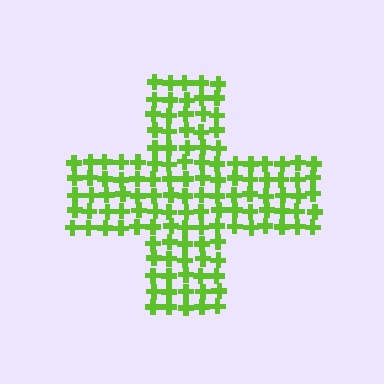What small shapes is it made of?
It is made of small crosses.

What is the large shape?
The large shape is a cross.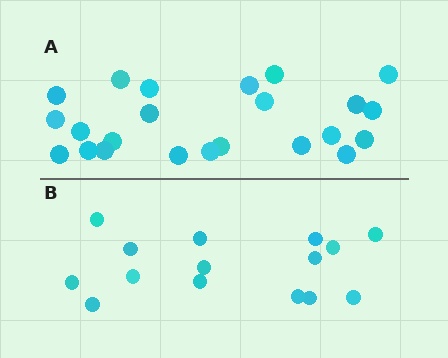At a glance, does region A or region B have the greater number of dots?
Region A (the top region) has more dots.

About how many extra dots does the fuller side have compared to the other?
Region A has roughly 8 or so more dots than region B.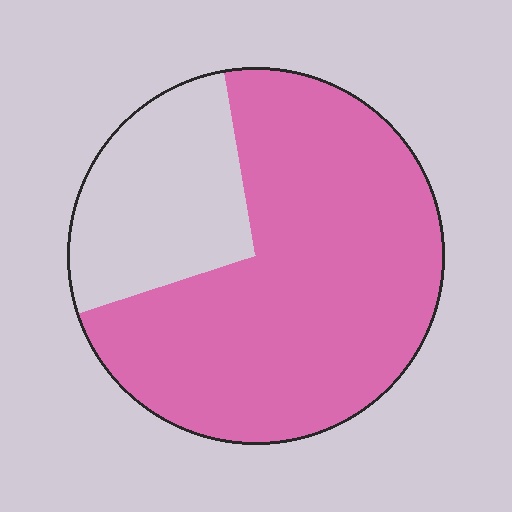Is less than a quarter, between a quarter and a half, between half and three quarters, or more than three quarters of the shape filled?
Between half and three quarters.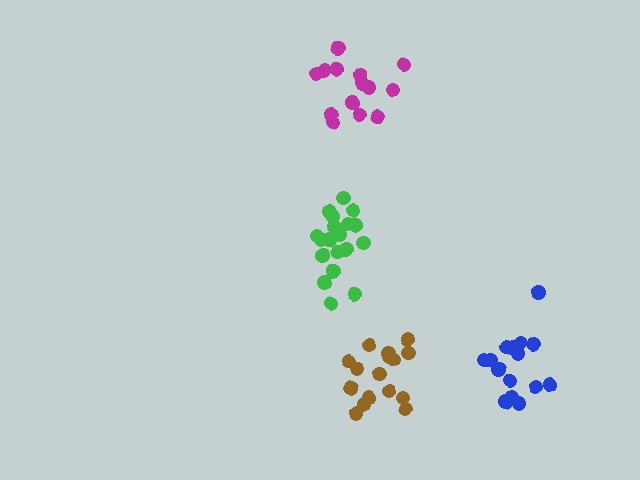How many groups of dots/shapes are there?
There are 4 groups.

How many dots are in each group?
Group 1: 16 dots, Group 2: 14 dots, Group 3: 15 dots, Group 4: 19 dots (64 total).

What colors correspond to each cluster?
The clusters are colored: brown, magenta, blue, green.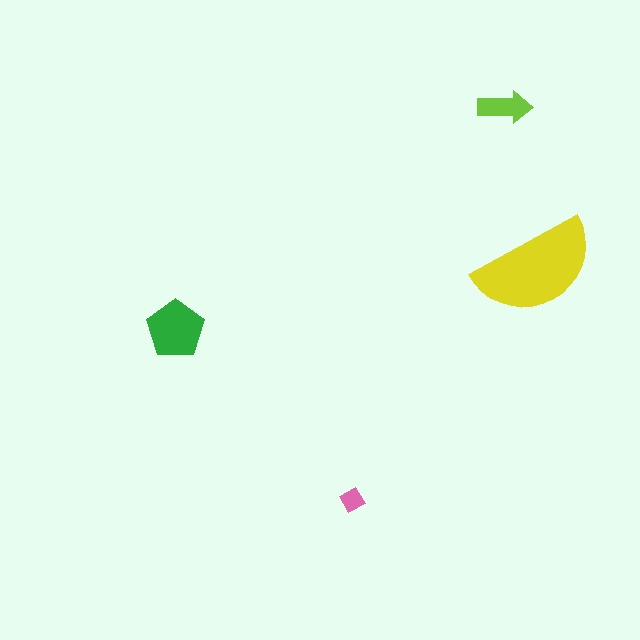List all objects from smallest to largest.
The pink diamond, the lime arrow, the green pentagon, the yellow semicircle.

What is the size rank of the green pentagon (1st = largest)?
2nd.